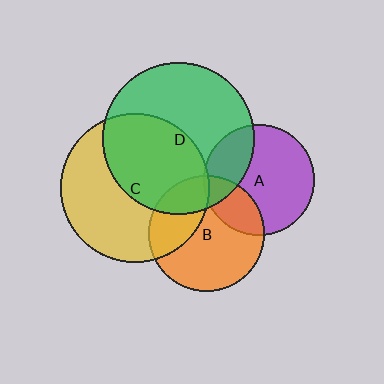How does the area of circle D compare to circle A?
Approximately 1.9 times.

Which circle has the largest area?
Circle D (green).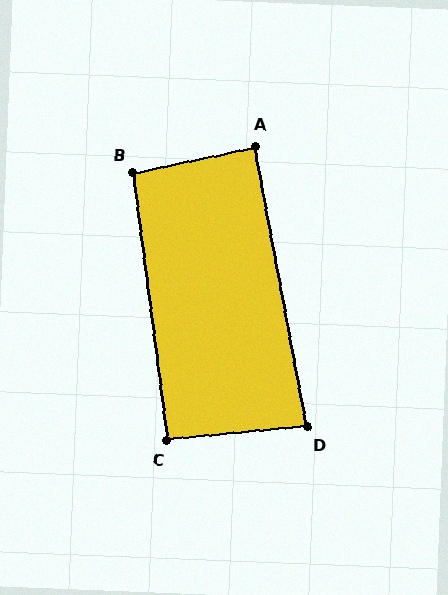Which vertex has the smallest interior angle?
D, at approximately 85 degrees.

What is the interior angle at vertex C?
Approximately 92 degrees (approximately right).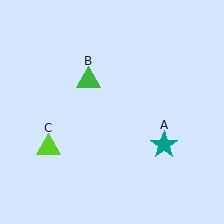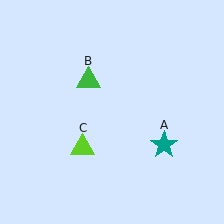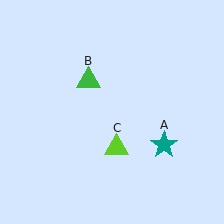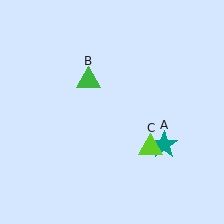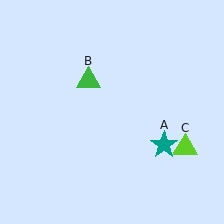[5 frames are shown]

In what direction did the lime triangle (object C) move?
The lime triangle (object C) moved right.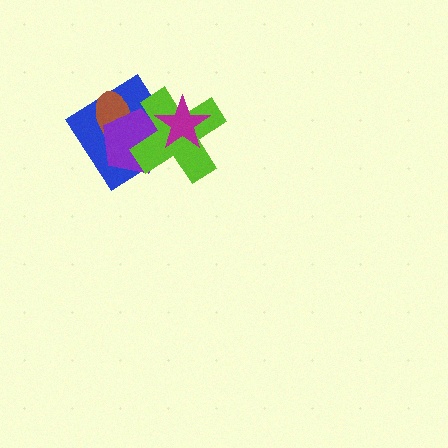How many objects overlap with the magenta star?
3 objects overlap with the magenta star.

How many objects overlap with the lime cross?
3 objects overlap with the lime cross.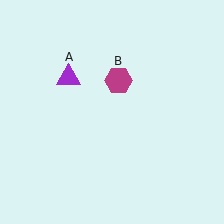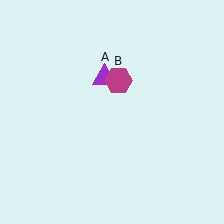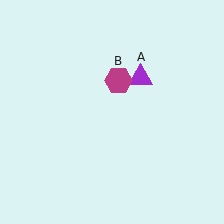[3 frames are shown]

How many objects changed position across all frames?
1 object changed position: purple triangle (object A).